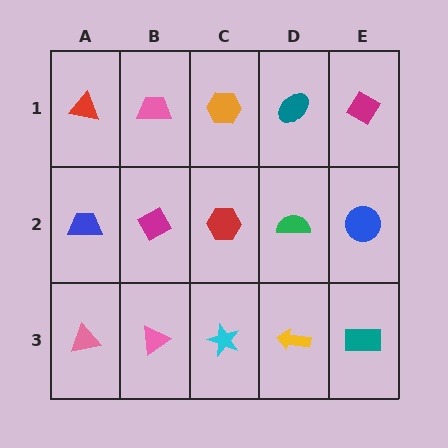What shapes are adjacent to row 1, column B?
A magenta diamond (row 2, column B), a red triangle (row 1, column A), an orange hexagon (row 1, column C).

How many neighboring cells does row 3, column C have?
3.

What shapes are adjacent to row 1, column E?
A blue circle (row 2, column E), a teal ellipse (row 1, column D).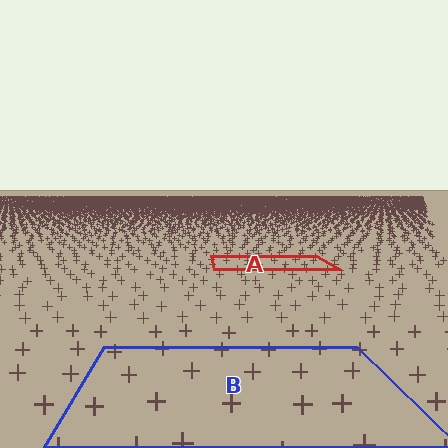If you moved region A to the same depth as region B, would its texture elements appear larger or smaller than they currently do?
They would appear larger. At a closer depth, the same texture elements are projected at a bigger on-screen size.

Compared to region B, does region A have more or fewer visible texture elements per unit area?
Region A has more texture elements per unit area — they are packed more densely because it is farther away.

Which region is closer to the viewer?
Region B is closer. The texture elements there are larger and more spread out.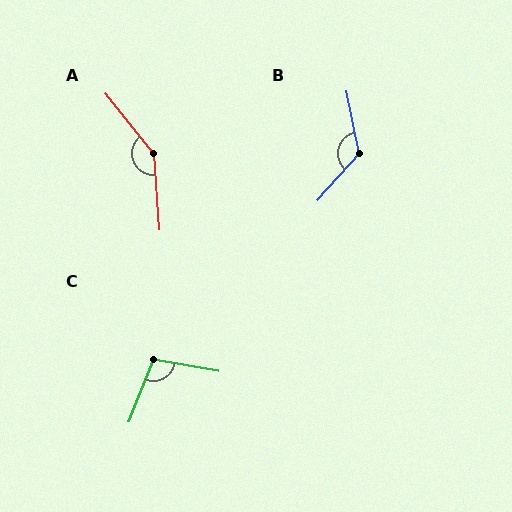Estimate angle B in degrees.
Approximately 127 degrees.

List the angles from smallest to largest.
C (101°), B (127°), A (146°).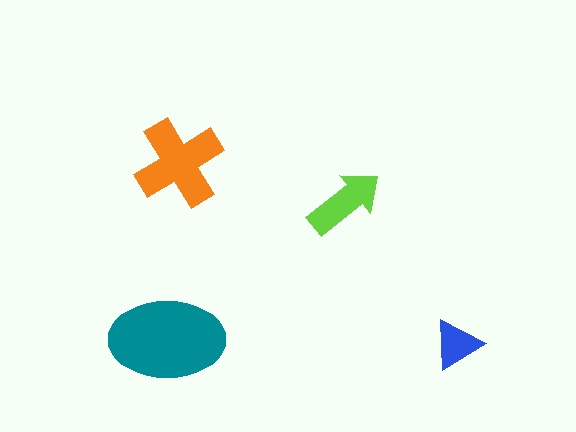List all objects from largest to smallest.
The teal ellipse, the orange cross, the lime arrow, the blue triangle.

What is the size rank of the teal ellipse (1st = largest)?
1st.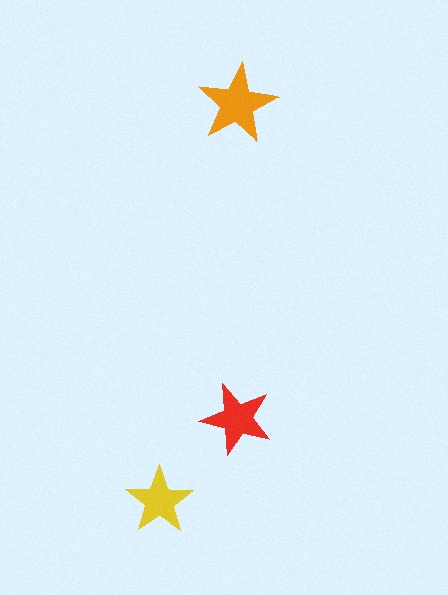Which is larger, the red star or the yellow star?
The red one.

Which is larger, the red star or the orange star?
The orange one.